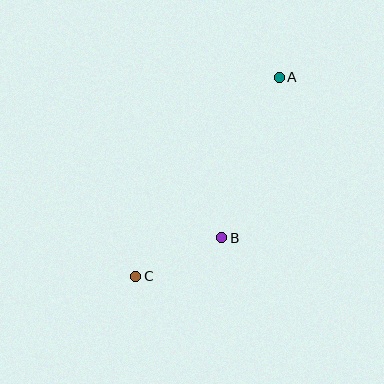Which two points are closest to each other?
Points B and C are closest to each other.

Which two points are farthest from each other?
Points A and C are farthest from each other.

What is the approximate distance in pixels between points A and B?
The distance between A and B is approximately 170 pixels.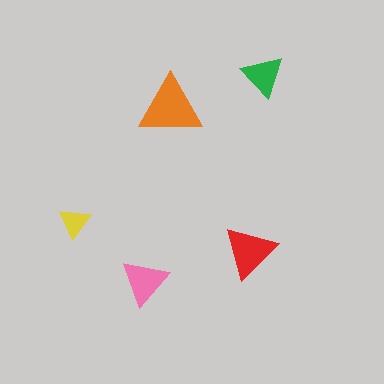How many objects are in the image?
There are 5 objects in the image.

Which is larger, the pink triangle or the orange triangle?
The orange one.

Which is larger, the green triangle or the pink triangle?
The pink one.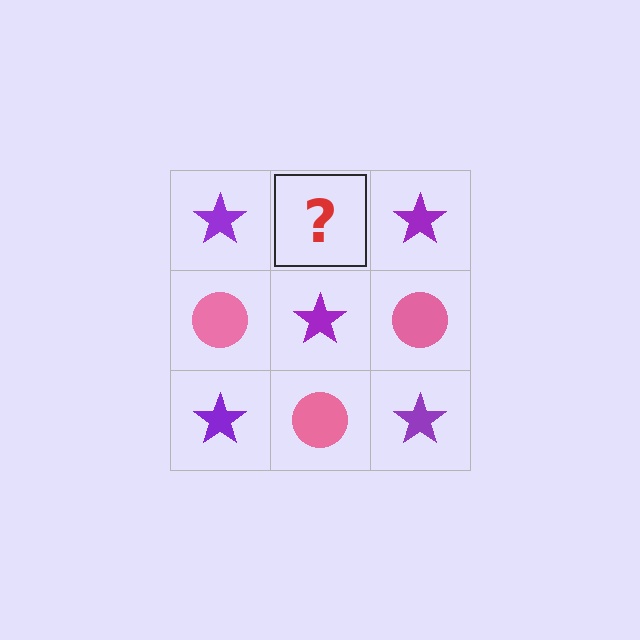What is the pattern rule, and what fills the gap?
The rule is that it alternates purple star and pink circle in a checkerboard pattern. The gap should be filled with a pink circle.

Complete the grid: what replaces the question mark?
The question mark should be replaced with a pink circle.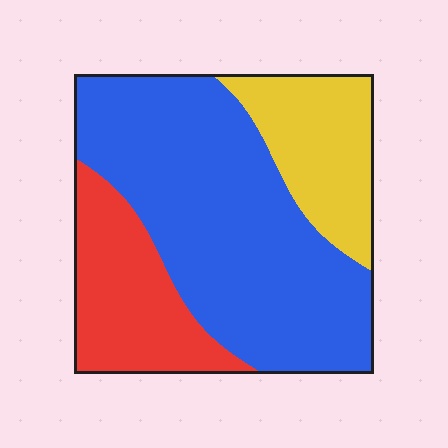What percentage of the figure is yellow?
Yellow takes up about one fifth (1/5) of the figure.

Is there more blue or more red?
Blue.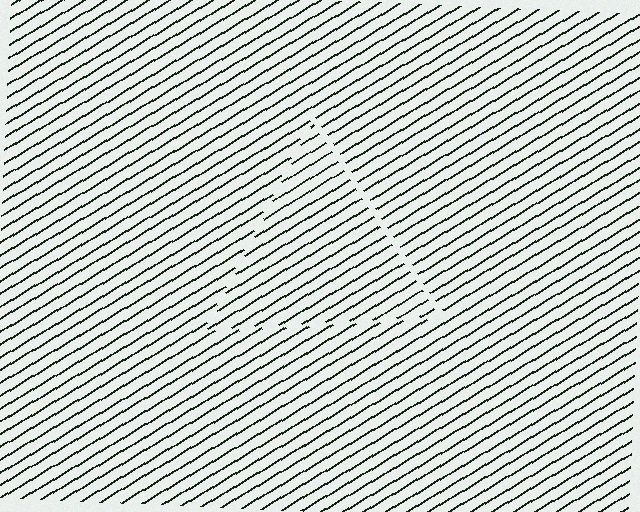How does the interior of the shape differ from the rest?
The interior of the shape contains the same grating, shifted by half a period — the contour is defined by the phase discontinuity where line-ends from the inner and outer gratings abut.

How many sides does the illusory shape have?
3 sides — the line-ends trace a triangle.